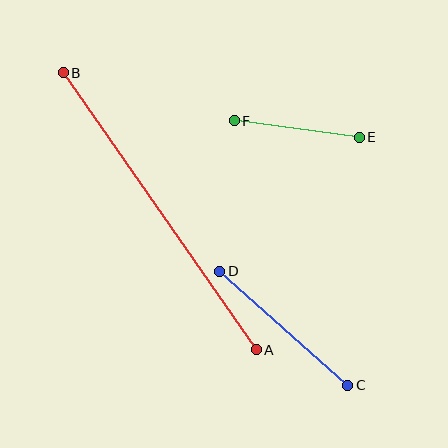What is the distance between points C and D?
The distance is approximately 171 pixels.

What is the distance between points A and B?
The distance is approximately 338 pixels.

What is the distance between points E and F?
The distance is approximately 126 pixels.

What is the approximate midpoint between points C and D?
The midpoint is at approximately (284, 328) pixels.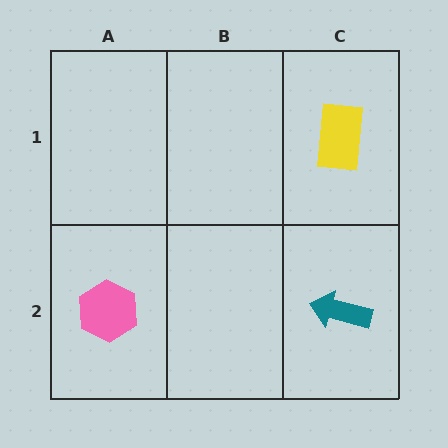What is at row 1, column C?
A yellow rectangle.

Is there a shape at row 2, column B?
No, that cell is empty.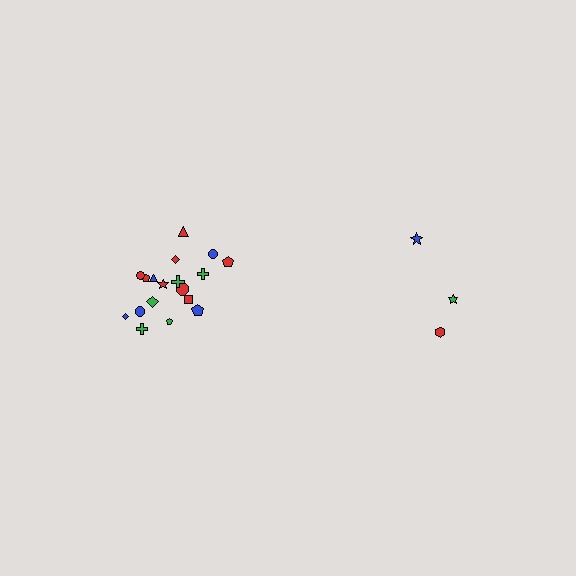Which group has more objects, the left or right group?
The left group.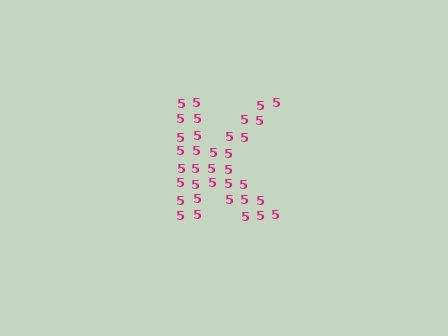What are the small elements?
The small elements are digit 5's.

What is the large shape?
The large shape is the letter K.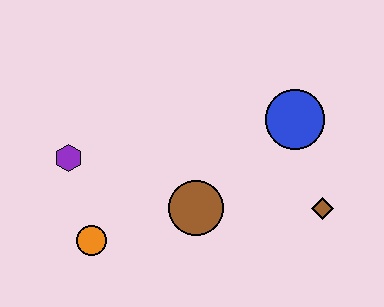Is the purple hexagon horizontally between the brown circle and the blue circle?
No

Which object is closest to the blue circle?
The brown diamond is closest to the blue circle.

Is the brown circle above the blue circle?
No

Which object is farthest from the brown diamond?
The purple hexagon is farthest from the brown diamond.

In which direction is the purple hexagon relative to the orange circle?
The purple hexagon is above the orange circle.